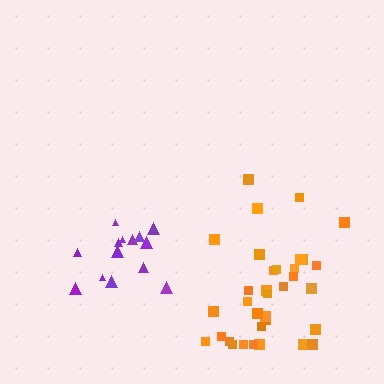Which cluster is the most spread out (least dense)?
Orange.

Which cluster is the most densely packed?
Purple.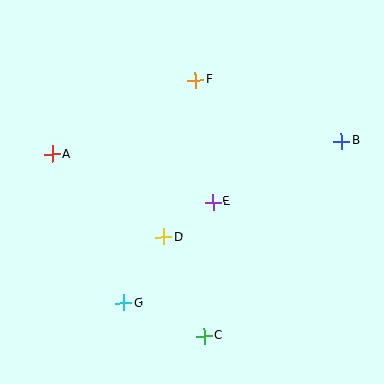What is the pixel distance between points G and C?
The distance between G and C is 87 pixels.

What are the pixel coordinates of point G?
Point G is at (124, 303).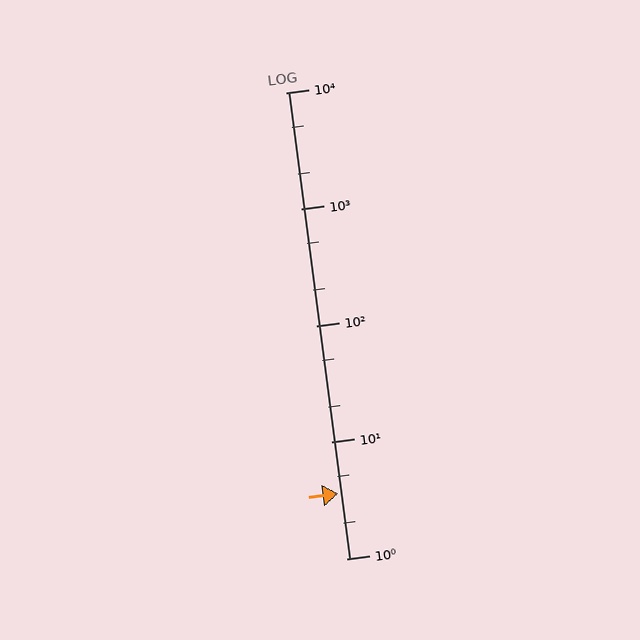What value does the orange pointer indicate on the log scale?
The pointer indicates approximately 3.6.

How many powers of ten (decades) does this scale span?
The scale spans 4 decades, from 1 to 10000.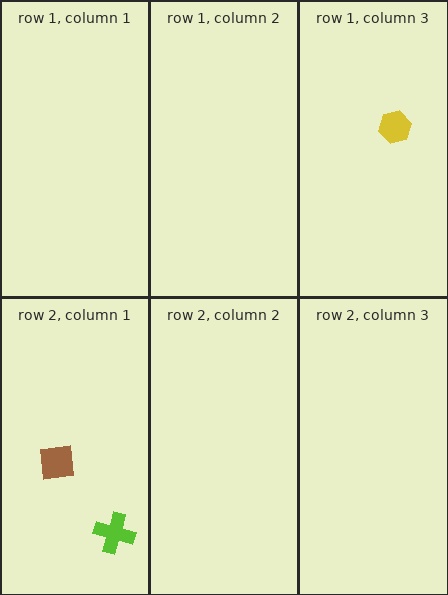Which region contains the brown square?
The row 2, column 1 region.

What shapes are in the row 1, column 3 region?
The yellow hexagon.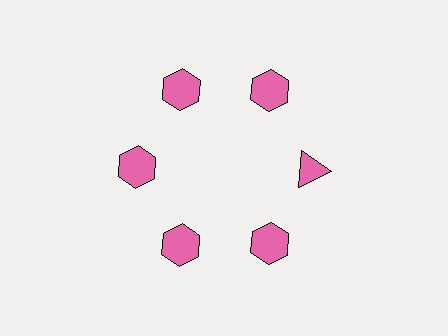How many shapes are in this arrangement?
There are 6 shapes arranged in a ring pattern.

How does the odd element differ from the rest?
It has a different shape: triangle instead of hexagon.